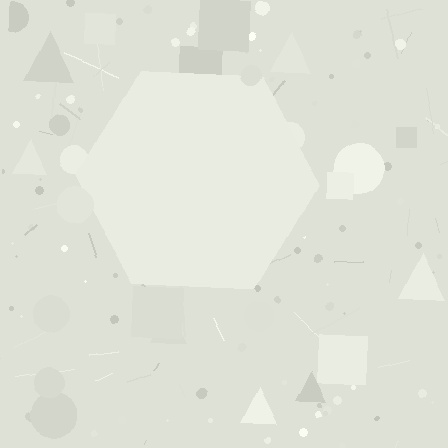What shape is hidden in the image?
A hexagon is hidden in the image.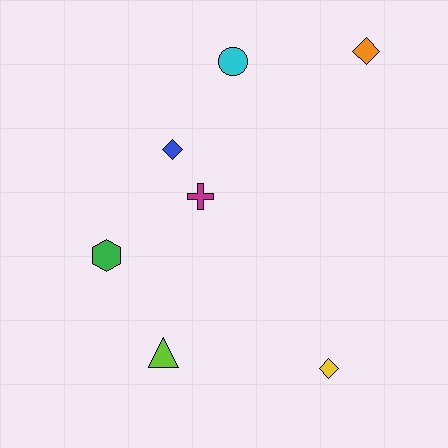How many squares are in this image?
There are no squares.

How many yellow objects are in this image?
There is 1 yellow object.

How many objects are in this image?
There are 7 objects.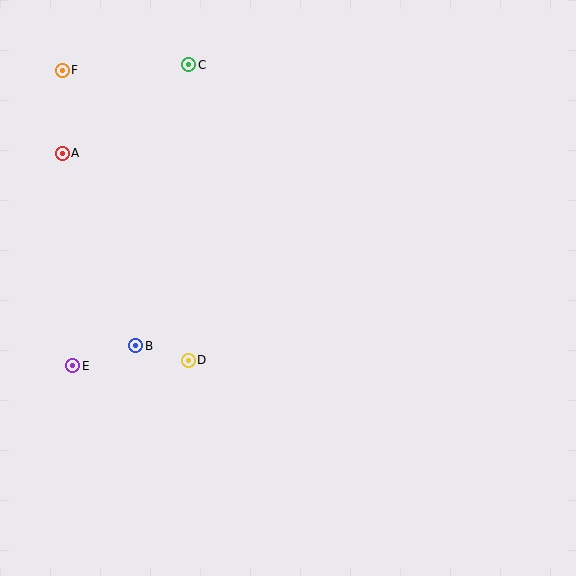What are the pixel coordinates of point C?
Point C is at (189, 65).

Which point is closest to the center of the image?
Point D at (188, 360) is closest to the center.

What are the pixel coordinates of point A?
Point A is at (62, 153).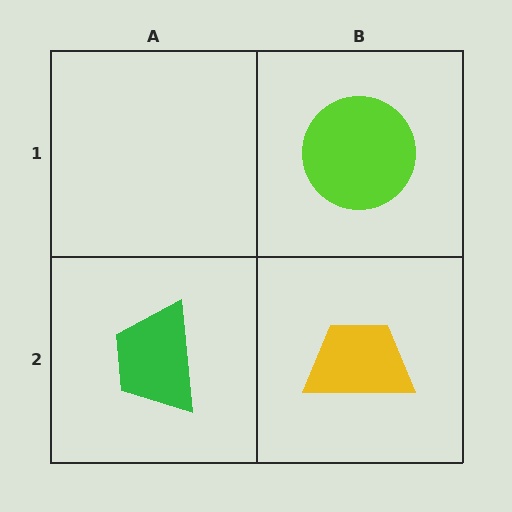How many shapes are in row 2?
2 shapes.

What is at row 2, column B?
A yellow trapezoid.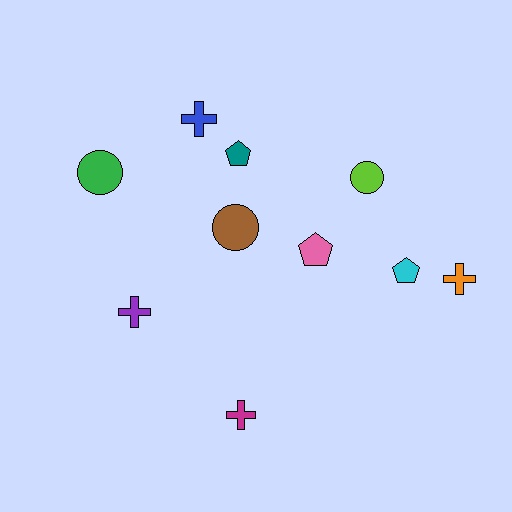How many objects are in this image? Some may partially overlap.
There are 10 objects.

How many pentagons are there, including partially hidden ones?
There are 3 pentagons.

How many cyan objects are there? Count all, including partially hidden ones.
There is 1 cyan object.